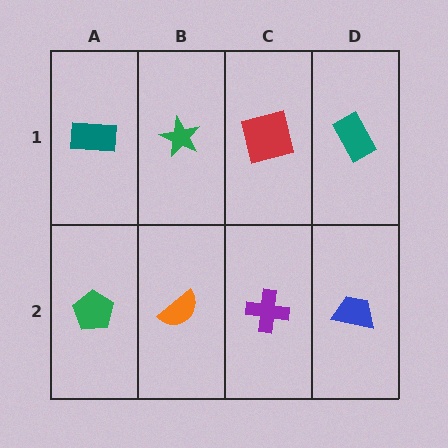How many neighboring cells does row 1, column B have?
3.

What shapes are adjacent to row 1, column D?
A blue trapezoid (row 2, column D), a red square (row 1, column C).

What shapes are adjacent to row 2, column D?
A teal rectangle (row 1, column D), a purple cross (row 2, column C).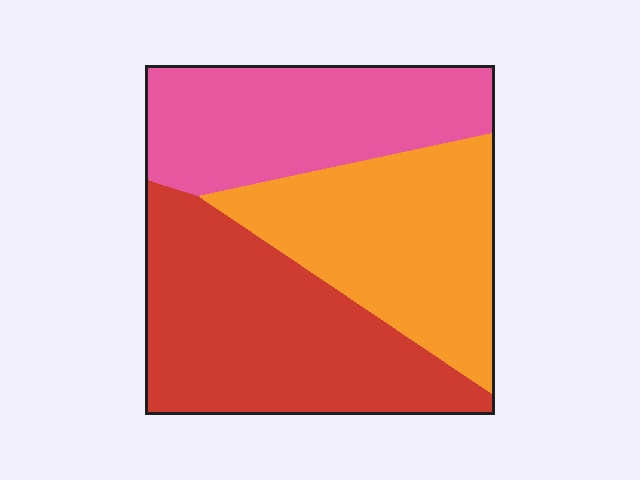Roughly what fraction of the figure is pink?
Pink covers 29% of the figure.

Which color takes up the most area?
Red, at roughly 40%.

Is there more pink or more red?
Red.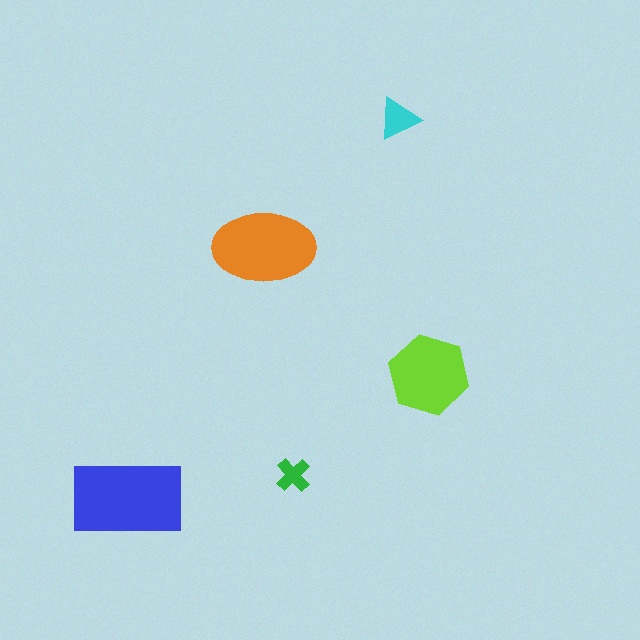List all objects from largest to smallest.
The blue rectangle, the orange ellipse, the lime hexagon, the cyan triangle, the green cross.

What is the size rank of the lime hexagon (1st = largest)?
3rd.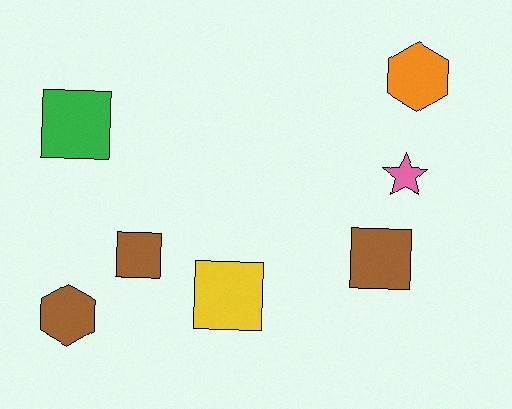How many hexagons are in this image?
There are 2 hexagons.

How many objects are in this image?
There are 7 objects.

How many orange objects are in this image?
There is 1 orange object.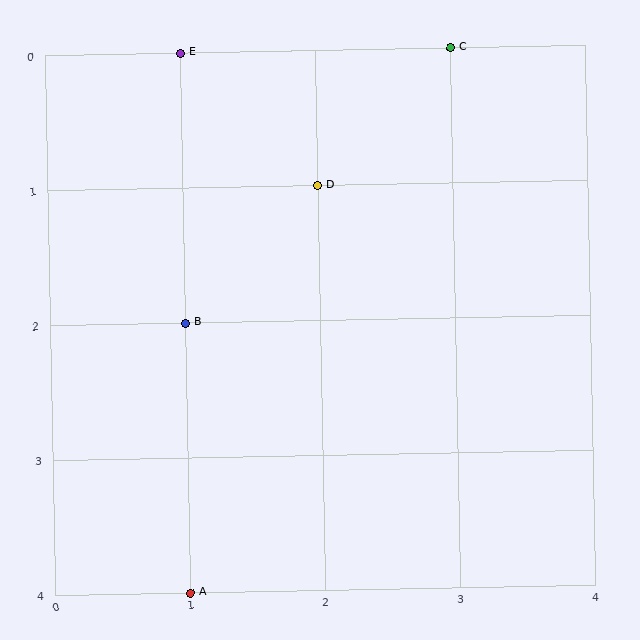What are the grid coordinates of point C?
Point C is at grid coordinates (3, 0).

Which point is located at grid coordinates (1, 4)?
Point A is at (1, 4).